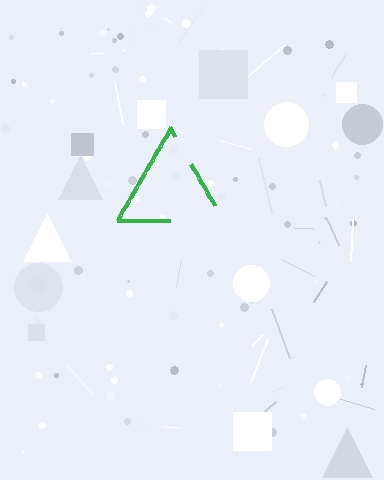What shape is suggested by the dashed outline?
The dashed outline suggests a triangle.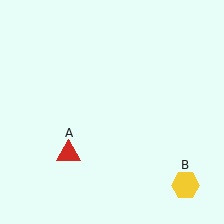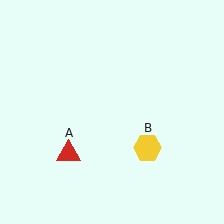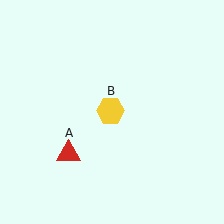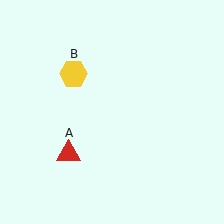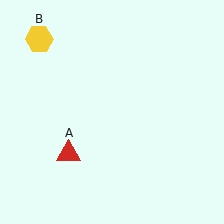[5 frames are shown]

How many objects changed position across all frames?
1 object changed position: yellow hexagon (object B).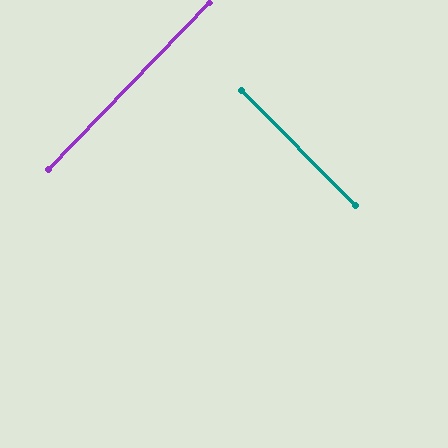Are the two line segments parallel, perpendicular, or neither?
Perpendicular — they meet at approximately 89°.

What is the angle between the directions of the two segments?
Approximately 89 degrees.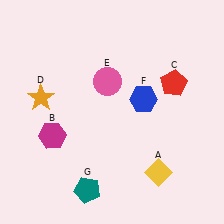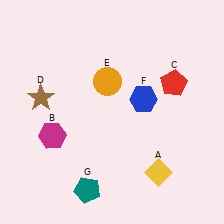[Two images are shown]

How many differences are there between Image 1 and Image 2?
There are 2 differences between the two images.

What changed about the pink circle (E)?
In Image 1, E is pink. In Image 2, it changed to orange.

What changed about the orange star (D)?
In Image 1, D is orange. In Image 2, it changed to brown.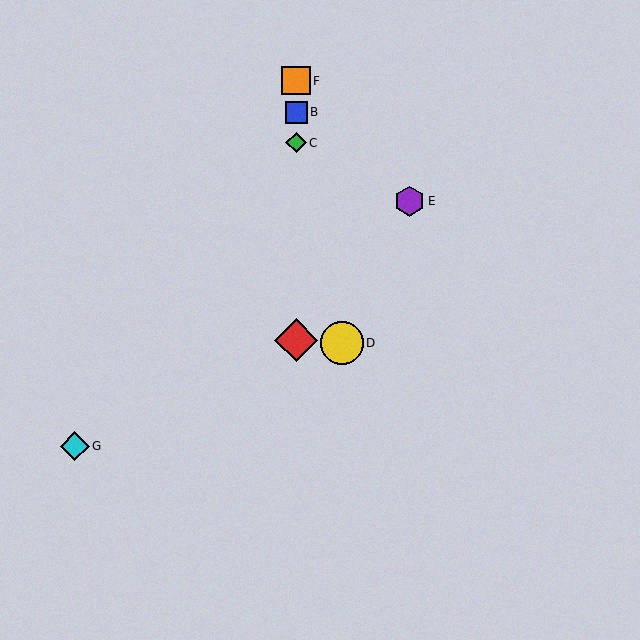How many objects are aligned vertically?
4 objects (A, B, C, F) are aligned vertically.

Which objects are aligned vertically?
Objects A, B, C, F are aligned vertically.